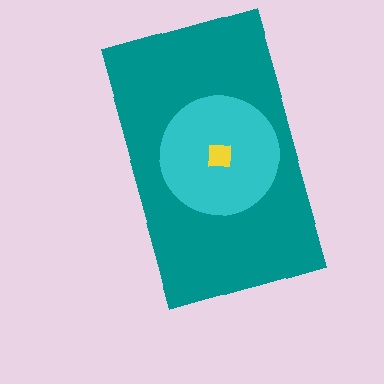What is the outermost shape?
The teal rectangle.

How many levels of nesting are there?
3.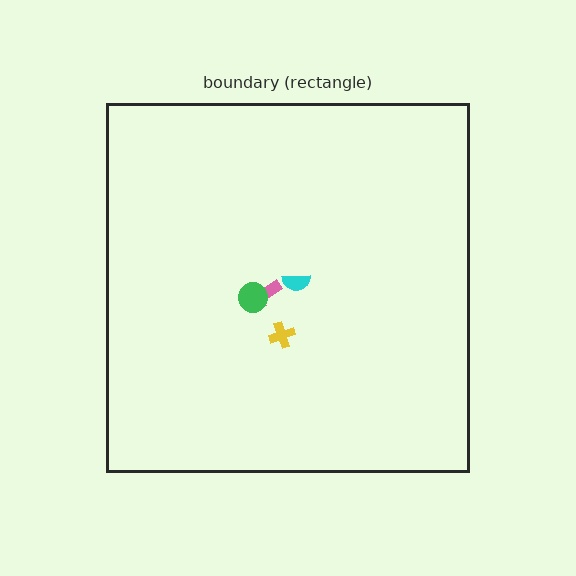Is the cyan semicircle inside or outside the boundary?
Inside.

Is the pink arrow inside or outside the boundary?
Inside.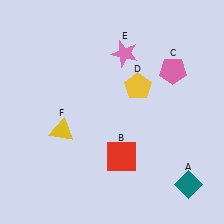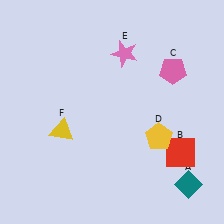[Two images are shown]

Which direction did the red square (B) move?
The red square (B) moved right.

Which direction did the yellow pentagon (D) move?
The yellow pentagon (D) moved down.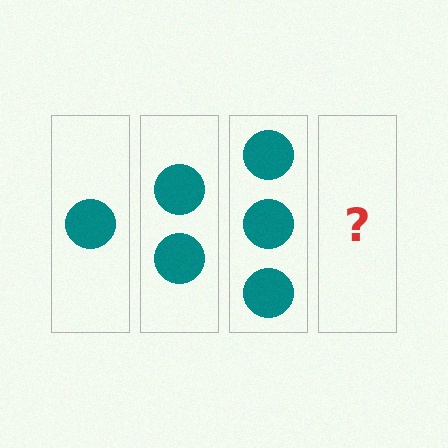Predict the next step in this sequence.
The next step is 4 circles.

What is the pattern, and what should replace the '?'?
The pattern is that each step adds one more circle. The '?' should be 4 circles.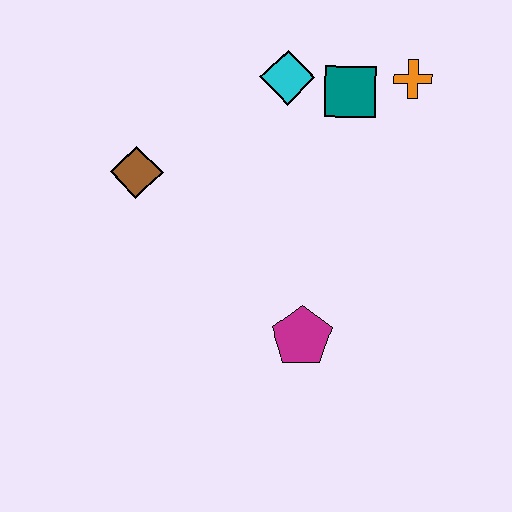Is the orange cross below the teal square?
No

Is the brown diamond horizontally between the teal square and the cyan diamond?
No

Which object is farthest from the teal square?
The magenta pentagon is farthest from the teal square.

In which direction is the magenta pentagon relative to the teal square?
The magenta pentagon is below the teal square.